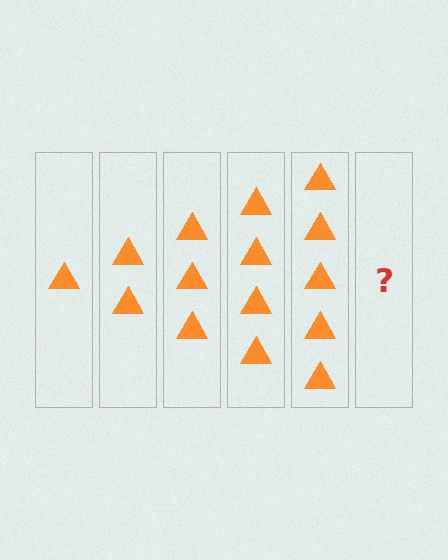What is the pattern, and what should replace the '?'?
The pattern is that each step adds one more triangle. The '?' should be 6 triangles.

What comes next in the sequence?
The next element should be 6 triangles.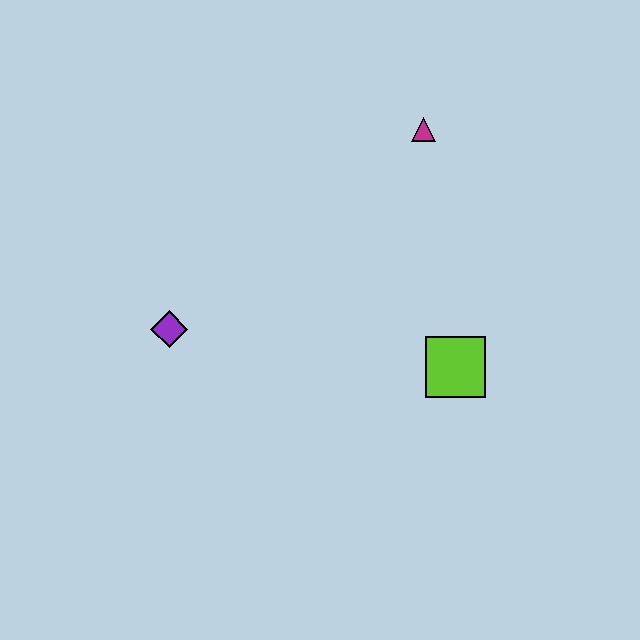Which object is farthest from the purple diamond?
The magenta triangle is farthest from the purple diamond.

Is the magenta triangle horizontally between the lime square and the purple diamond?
Yes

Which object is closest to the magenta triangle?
The lime square is closest to the magenta triangle.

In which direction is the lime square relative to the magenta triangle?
The lime square is below the magenta triangle.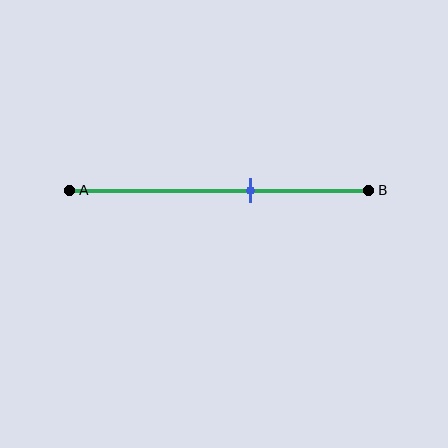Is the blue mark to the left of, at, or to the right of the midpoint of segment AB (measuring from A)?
The blue mark is to the right of the midpoint of segment AB.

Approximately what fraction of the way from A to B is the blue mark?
The blue mark is approximately 60% of the way from A to B.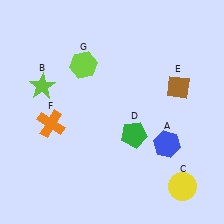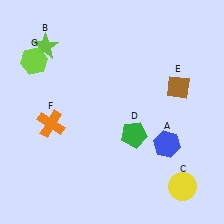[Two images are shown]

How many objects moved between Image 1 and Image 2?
2 objects moved between the two images.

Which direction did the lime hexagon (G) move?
The lime hexagon (G) moved left.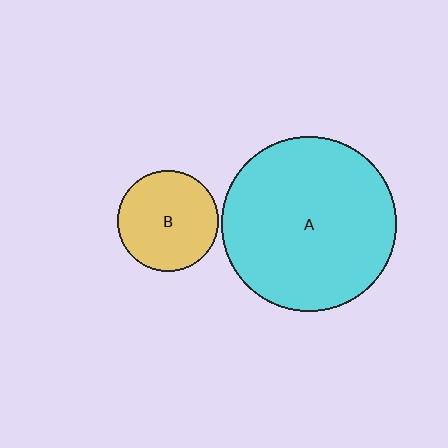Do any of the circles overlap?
No, none of the circles overlap.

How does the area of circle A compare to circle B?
Approximately 3.0 times.